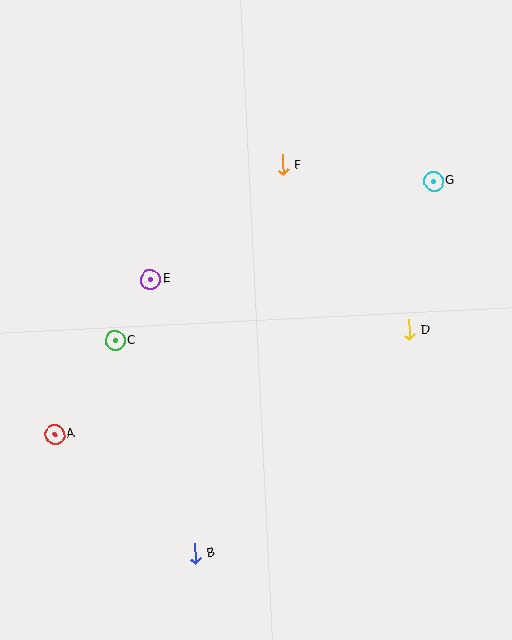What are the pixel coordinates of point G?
Point G is at (433, 181).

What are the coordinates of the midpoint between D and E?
The midpoint between D and E is at (280, 305).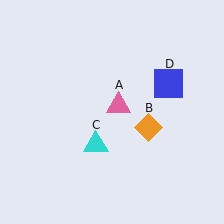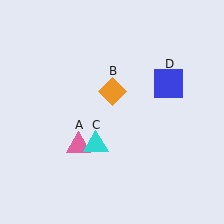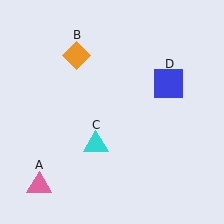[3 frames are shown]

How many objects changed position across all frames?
2 objects changed position: pink triangle (object A), orange diamond (object B).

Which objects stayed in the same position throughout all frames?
Cyan triangle (object C) and blue square (object D) remained stationary.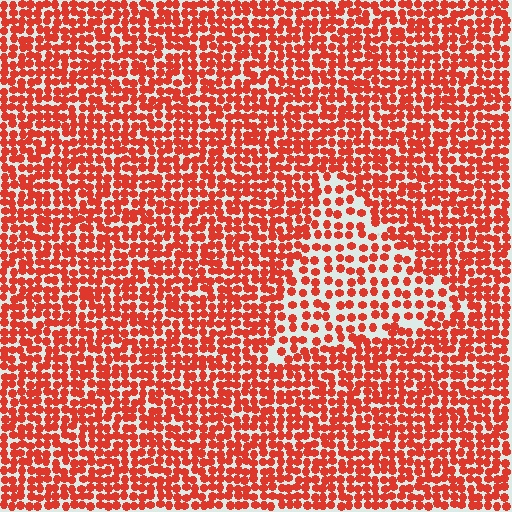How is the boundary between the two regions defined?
The boundary is defined by a change in element density (approximately 1.8x ratio). All elements are the same color, size, and shape.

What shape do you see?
I see a triangle.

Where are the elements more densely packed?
The elements are more densely packed outside the triangle boundary.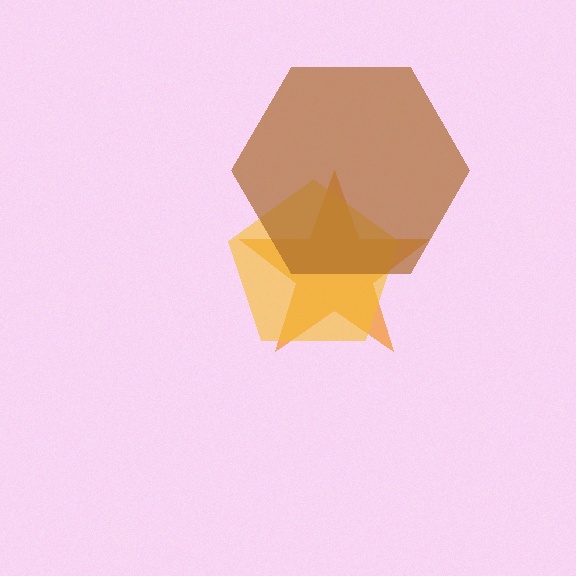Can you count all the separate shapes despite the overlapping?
Yes, there are 3 separate shapes.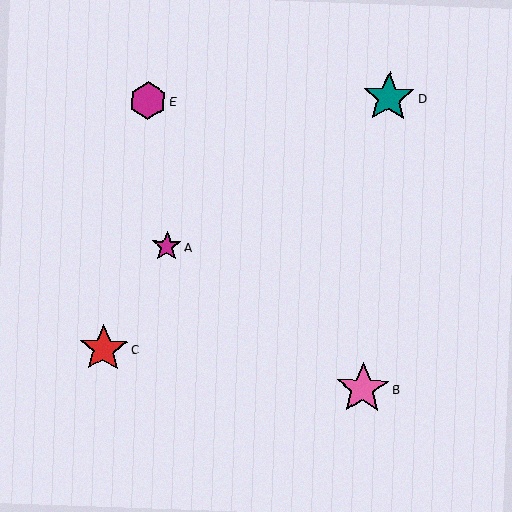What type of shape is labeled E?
Shape E is a magenta hexagon.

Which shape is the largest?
The pink star (labeled B) is the largest.